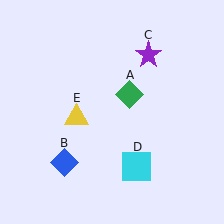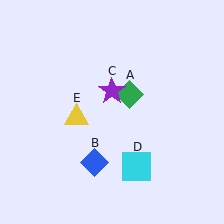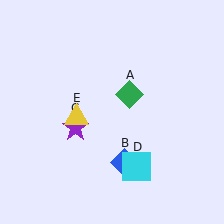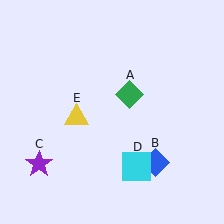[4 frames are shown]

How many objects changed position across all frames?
2 objects changed position: blue diamond (object B), purple star (object C).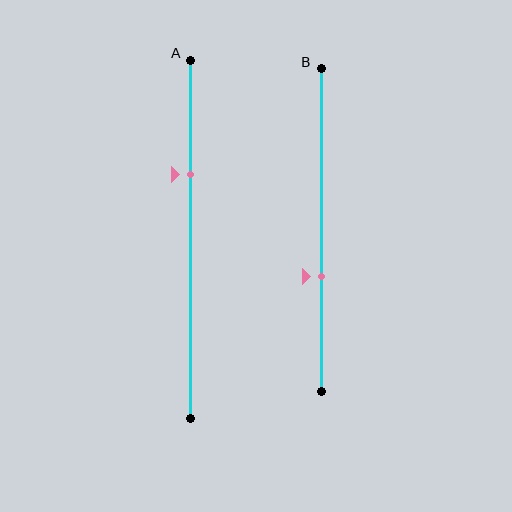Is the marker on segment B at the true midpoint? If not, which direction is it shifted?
No, the marker on segment B is shifted downward by about 14% of the segment length.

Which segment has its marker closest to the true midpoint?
Segment B has its marker closest to the true midpoint.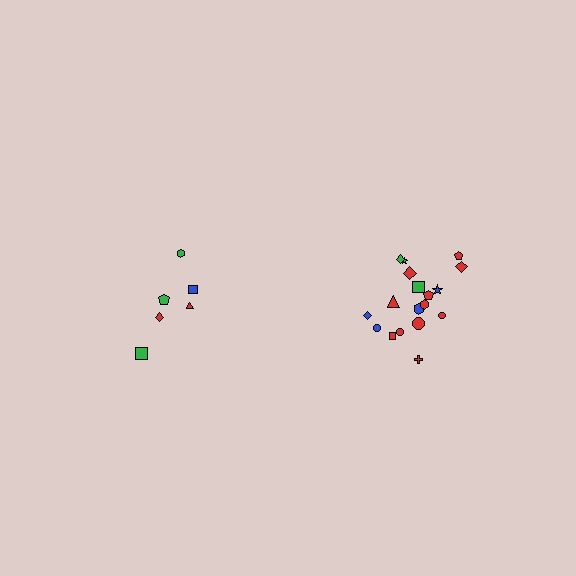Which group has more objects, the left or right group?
The right group.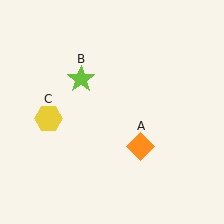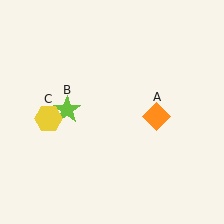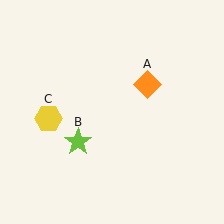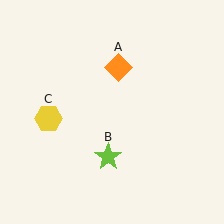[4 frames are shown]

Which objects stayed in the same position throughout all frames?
Yellow hexagon (object C) remained stationary.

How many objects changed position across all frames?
2 objects changed position: orange diamond (object A), lime star (object B).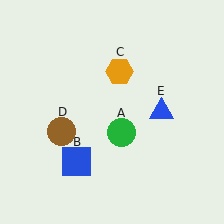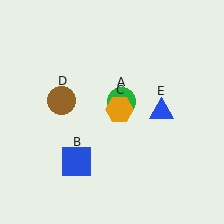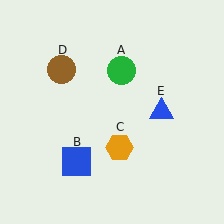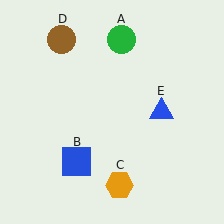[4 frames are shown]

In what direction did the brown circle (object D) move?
The brown circle (object D) moved up.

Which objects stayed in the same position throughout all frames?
Blue square (object B) and blue triangle (object E) remained stationary.